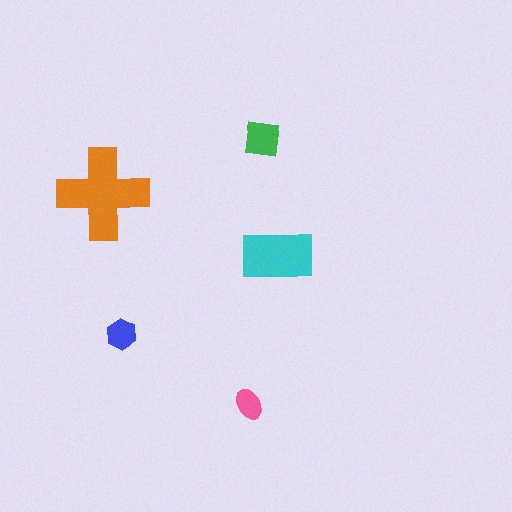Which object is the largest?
The orange cross.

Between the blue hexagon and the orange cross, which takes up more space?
The orange cross.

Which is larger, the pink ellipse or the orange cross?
The orange cross.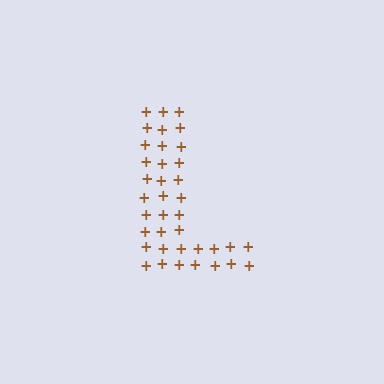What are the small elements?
The small elements are plus signs.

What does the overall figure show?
The overall figure shows the letter L.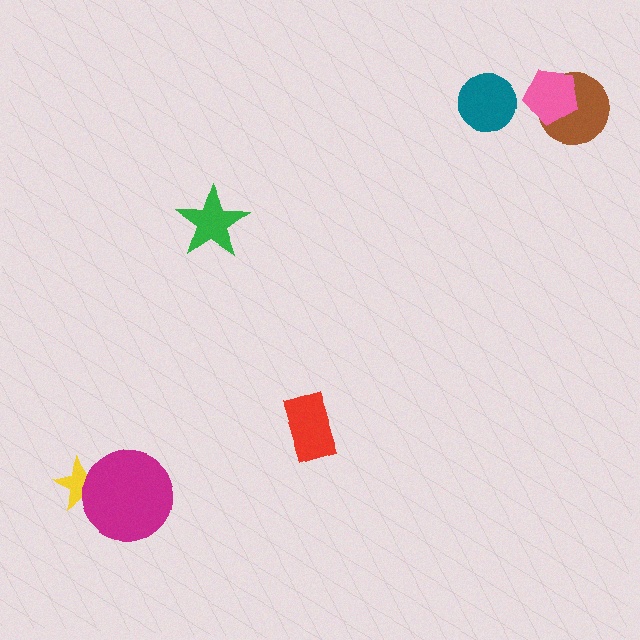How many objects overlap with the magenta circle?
1 object overlaps with the magenta circle.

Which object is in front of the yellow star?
The magenta circle is in front of the yellow star.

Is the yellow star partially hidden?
Yes, it is partially covered by another shape.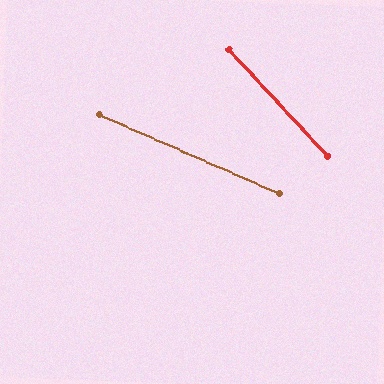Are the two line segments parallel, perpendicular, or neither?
Neither parallel nor perpendicular — they differ by about 24°.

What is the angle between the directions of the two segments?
Approximately 24 degrees.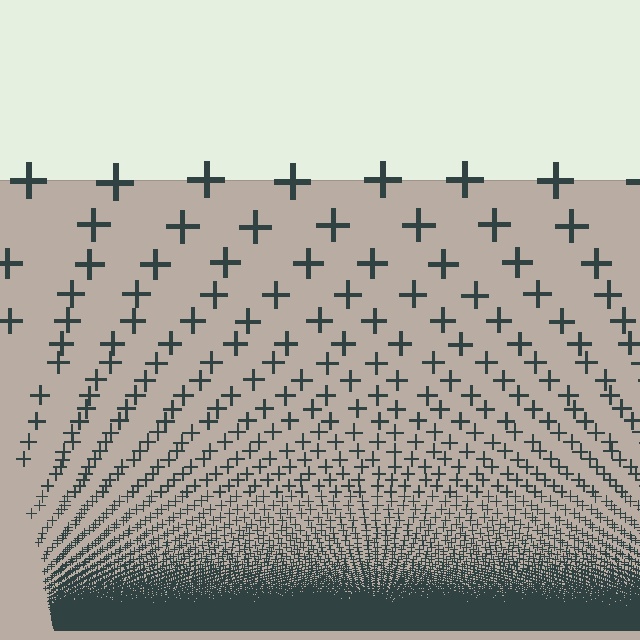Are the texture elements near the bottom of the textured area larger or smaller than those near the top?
Smaller. The gradient is inverted — elements near the bottom are smaller and denser.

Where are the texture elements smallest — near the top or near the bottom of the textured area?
Near the bottom.